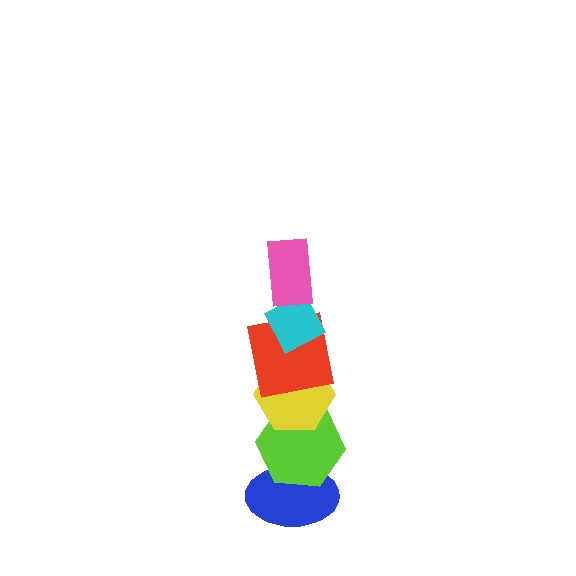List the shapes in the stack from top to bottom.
From top to bottom: the pink rectangle, the cyan diamond, the red square, the yellow hexagon, the lime hexagon, the blue ellipse.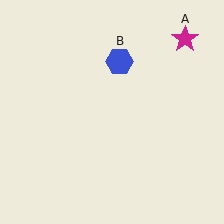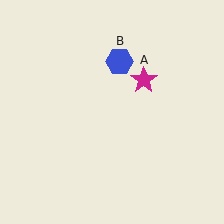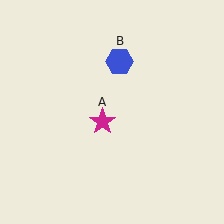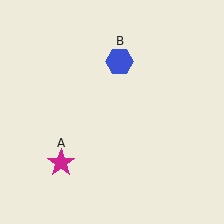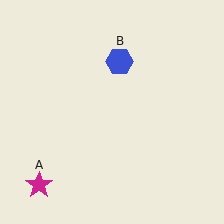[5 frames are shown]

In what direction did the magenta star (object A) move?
The magenta star (object A) moved down and to the left.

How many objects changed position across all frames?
1 object changed position: magenta star (object A).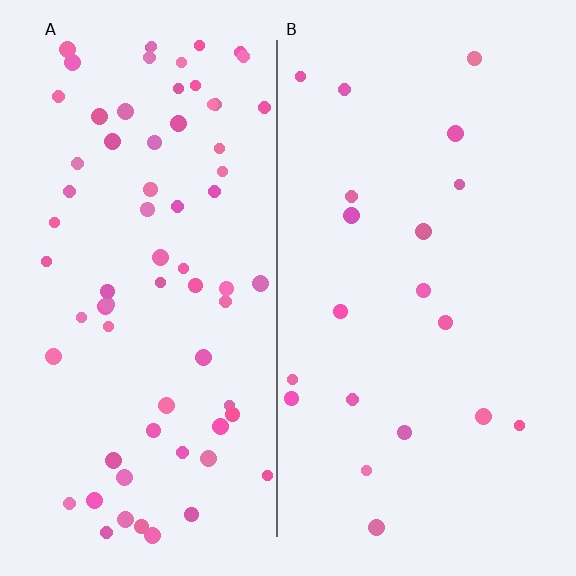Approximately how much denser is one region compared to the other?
Approximately 3.6× — region A over region B.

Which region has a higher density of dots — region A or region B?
A (the left).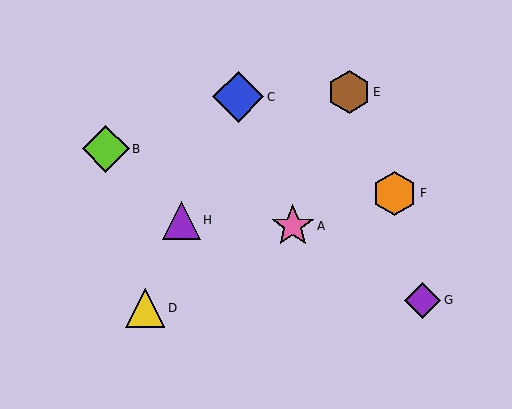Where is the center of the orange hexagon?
The center of the orange hexagon is at (394, 193).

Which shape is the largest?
The blue diamond (labeled C) is the largest.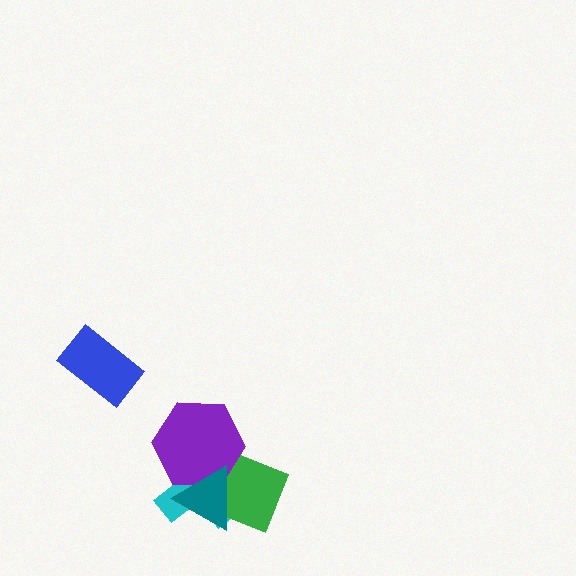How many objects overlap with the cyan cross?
3 objects overlap with the cyan cross.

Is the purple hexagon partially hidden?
Yes, it is partially covered by another shape.